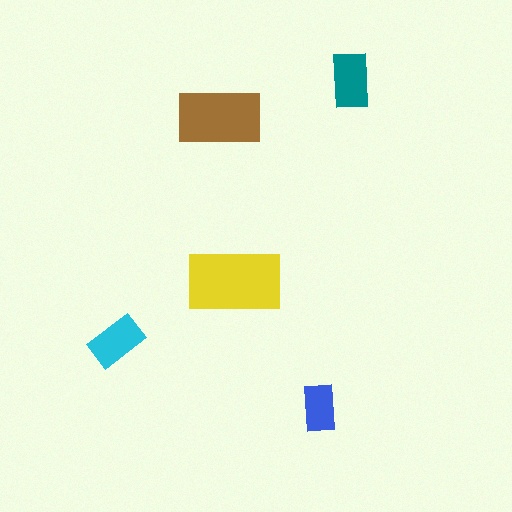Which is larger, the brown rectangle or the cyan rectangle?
The brown one.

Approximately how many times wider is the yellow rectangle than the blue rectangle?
About 2 times wider.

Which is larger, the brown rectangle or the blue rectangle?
The brown one.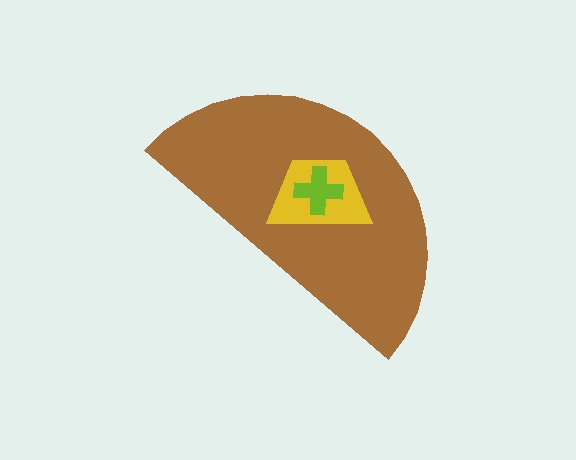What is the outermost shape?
The brown semicircle.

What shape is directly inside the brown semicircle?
The yellow trapezoid.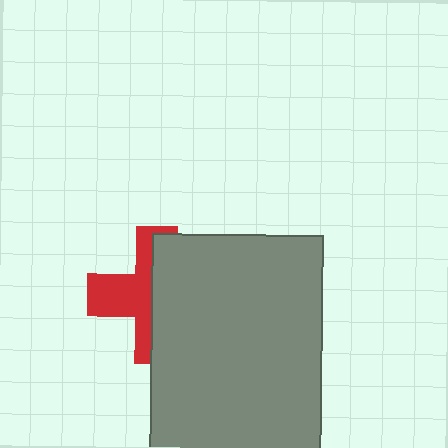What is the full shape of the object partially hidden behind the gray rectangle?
The partially hidden object is a red cross.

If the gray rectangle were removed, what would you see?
You would see the complete red cross.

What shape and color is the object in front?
The object in front is a gray rectangle.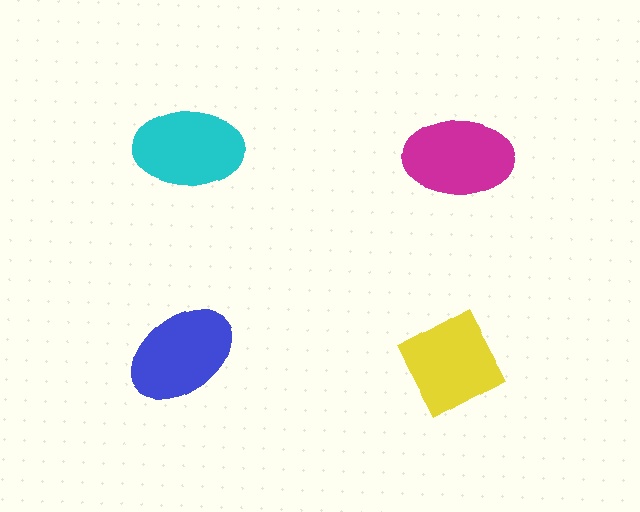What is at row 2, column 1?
A blue ellipse.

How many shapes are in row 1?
2 shapes.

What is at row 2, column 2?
A yellow diamond.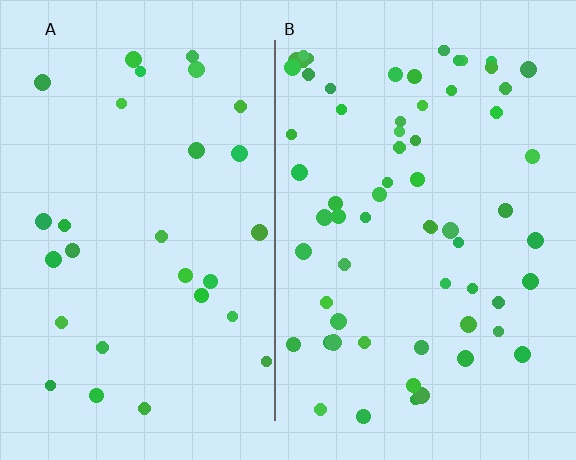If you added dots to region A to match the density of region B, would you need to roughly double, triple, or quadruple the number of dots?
Approximately double.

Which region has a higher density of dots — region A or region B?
B (the right).